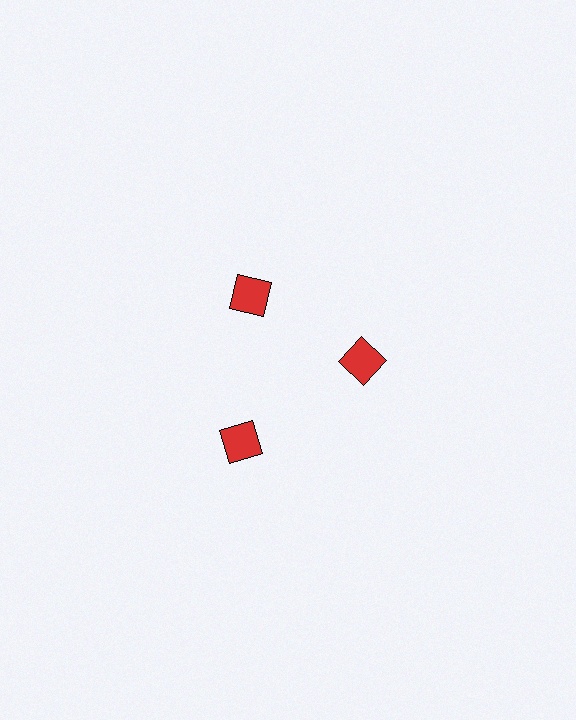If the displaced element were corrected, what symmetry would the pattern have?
It would have 3-fold rotational symmetry — the pattern would map onto itself every 120 degrees.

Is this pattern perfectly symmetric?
No. The 3 red squares are arranged in a ring, but one element near the 7 o'clock position is pushed outward from the center, breaking the 3-fold rotational symmetry.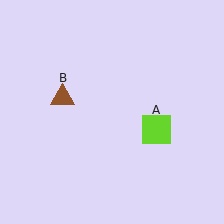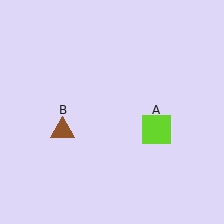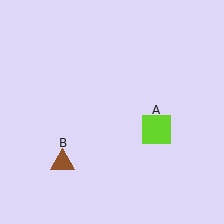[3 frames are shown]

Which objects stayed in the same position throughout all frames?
Lime square (object A) remained stationary.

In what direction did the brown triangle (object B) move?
The brown triangle (object B) moved down.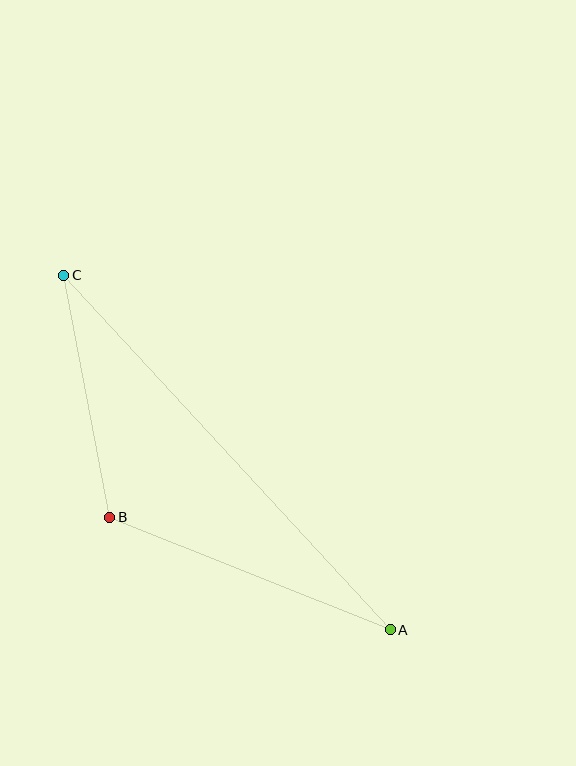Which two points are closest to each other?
Points B and C are closest to each other.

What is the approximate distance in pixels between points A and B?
The distance between A and B is approximately 302 pixels.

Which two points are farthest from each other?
Points A and C are farthest from each other.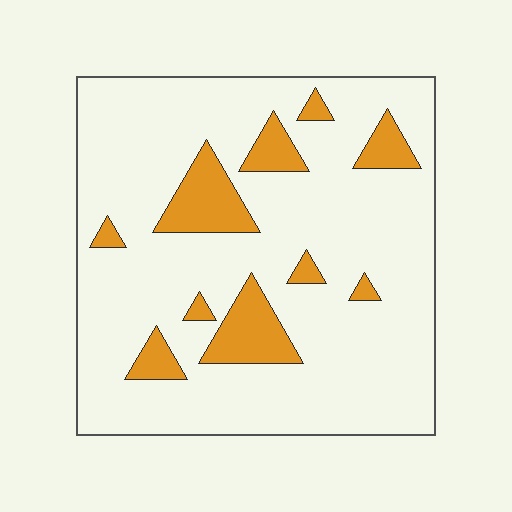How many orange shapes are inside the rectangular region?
10.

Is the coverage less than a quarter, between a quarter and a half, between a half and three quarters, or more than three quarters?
Less than a quarter.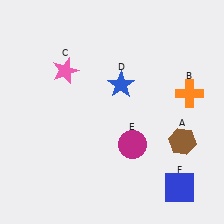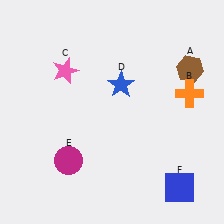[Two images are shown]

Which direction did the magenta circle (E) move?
The magenta circle (E) moved left.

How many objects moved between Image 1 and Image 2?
2 objects moved between the two images.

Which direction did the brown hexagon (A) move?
The brown hexagon (A) moved up.